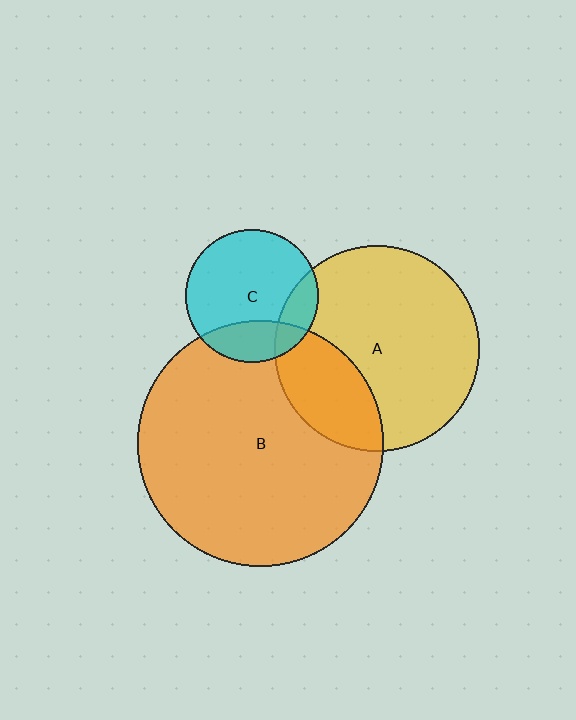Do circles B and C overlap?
Yes.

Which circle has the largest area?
Circle B (orange).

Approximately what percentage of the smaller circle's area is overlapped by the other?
Approximately 25%.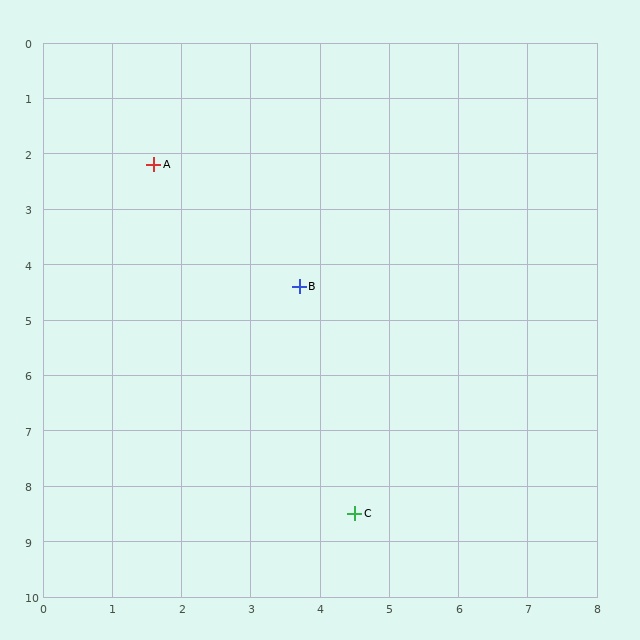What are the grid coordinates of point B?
Point B is at approximately (3.7, 4.4).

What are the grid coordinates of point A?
Point A is at approximately (1.6, 2.2).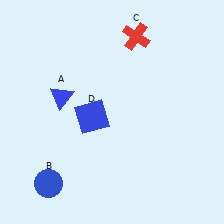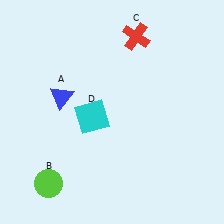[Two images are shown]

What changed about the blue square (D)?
In Image 1, D is blue. In Image 2, it changed to cyan.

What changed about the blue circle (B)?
In Image 1, B is blue. In Image 2, it changed to lime.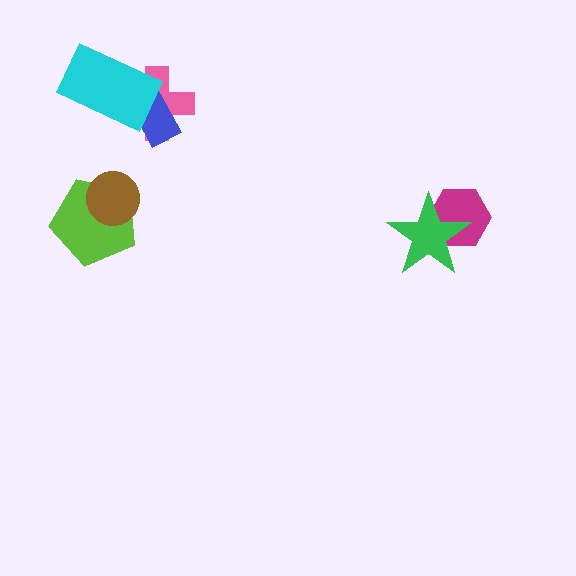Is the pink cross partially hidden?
Yes, it is partially covered by another shape.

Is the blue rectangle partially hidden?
Yes, it is partially covered by another shape.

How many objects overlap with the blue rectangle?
2 objects overlap with the blue rectangle.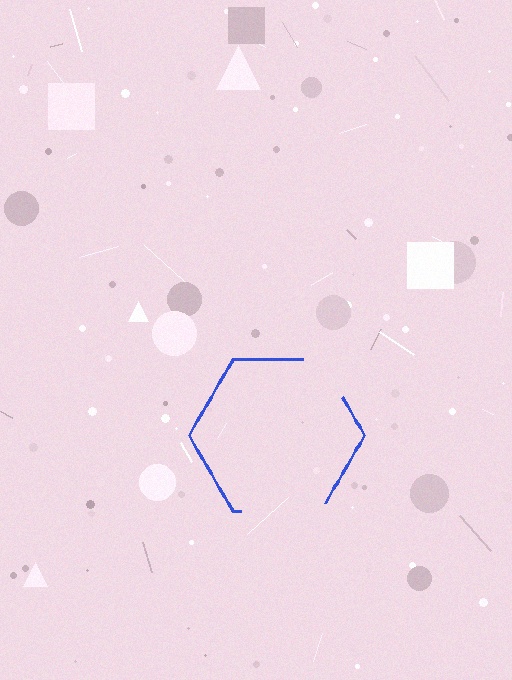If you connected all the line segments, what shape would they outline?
They would outline a hexagon.